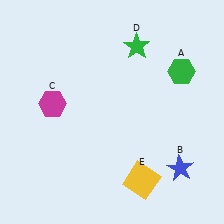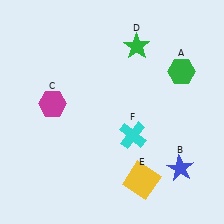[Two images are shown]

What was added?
A cyan cross (F) was added in Image 2.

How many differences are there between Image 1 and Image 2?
There is 1 difference between the two images.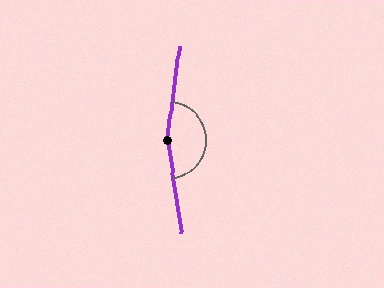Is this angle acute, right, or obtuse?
It is obtuse.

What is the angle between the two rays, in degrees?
Approximately 164 degrees.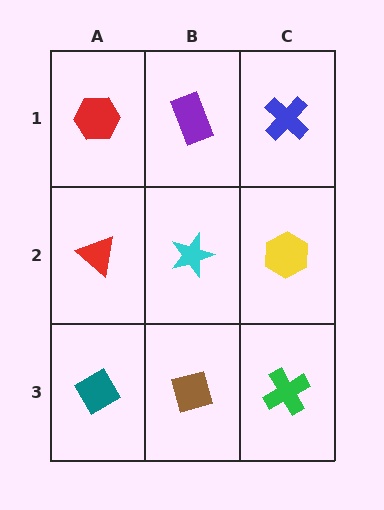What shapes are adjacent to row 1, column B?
A cyan star (row 2, column B), a red hexagon (row 1, column A), a blue cross (row 1, column C).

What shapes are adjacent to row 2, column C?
A blue cross (row 1, column C), a green cross (row 3, column C), a cyan star (row 2, column B).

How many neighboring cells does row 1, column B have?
3.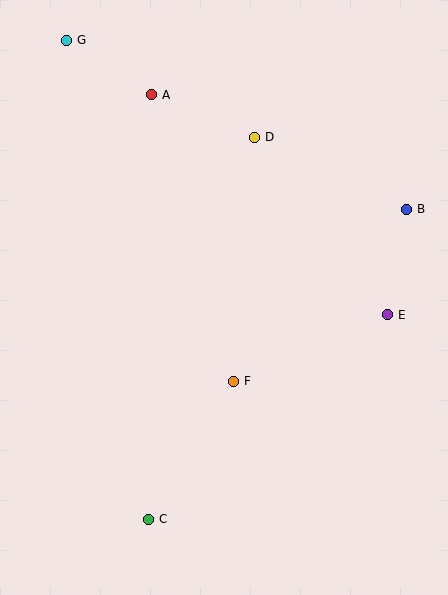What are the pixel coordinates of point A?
Point A is at (151, 95).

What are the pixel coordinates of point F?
Point F is at (233, 381).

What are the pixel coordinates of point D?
Point D is at (254, 137).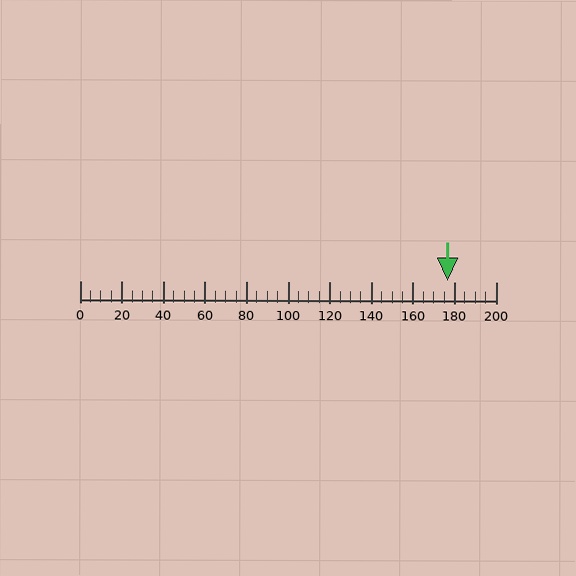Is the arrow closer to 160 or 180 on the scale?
The arrow is closer to 180.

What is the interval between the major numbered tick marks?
The major tick marks are spaced 20 units apart.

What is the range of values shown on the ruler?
The ruler shows values from 0 to 200.